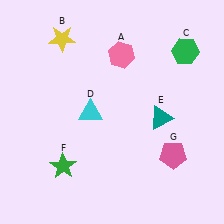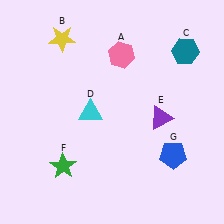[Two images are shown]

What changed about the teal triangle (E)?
In Image 1, E is teal. In Image 2, it changed to purple.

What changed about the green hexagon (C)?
In Image 1, C is green. In Image 2, it changed to teal.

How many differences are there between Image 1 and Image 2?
There are 3 differences between the two images.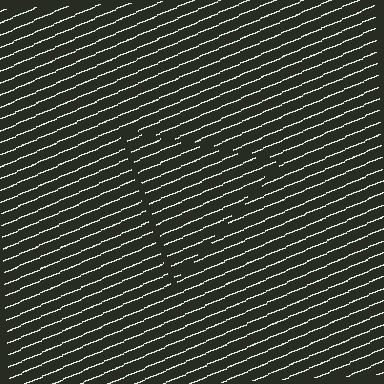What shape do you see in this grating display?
An illusory triangle. The interior of the shape contains the same grating, shifted by half a period — the contour is defined by the phase discontinuity where line-ends from the inner and outer gratings abut.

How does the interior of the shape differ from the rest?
The interior of the shape contains the same grating, shifted by half a period — the contour is defined by the phase discontinuity where line-ends from the inner and outer gratings abut.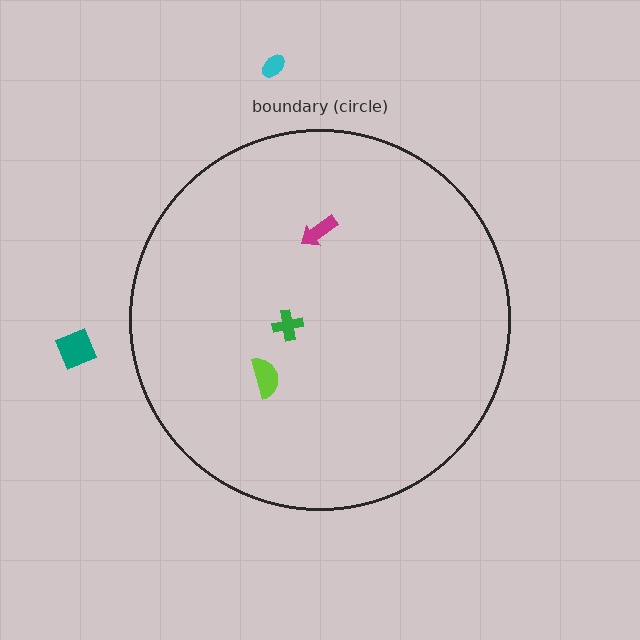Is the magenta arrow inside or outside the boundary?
Inside.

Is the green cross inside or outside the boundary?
Inside.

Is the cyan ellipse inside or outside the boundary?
Outside.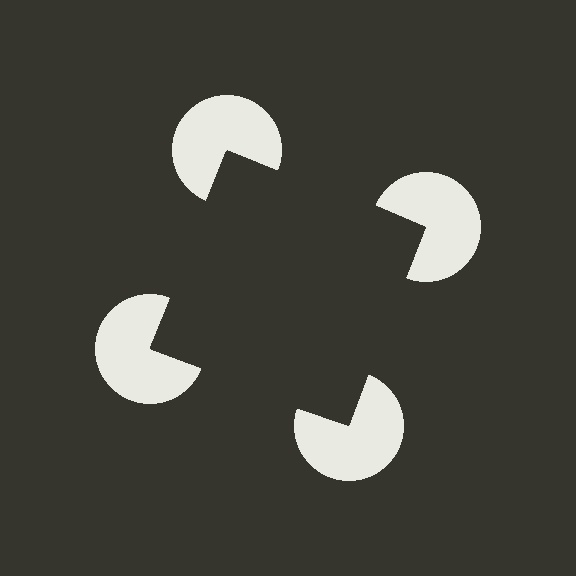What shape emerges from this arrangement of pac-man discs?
An illusory square — its edges are inferred from the aligned wedge cuts in the pac-man discs, not physically drawn.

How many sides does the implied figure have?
4 sides.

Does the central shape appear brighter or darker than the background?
It typically appears slightly darker than the background, even though no actual brightness change is drawn.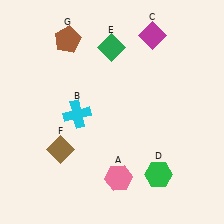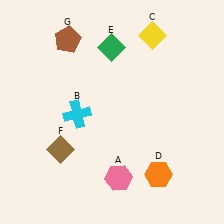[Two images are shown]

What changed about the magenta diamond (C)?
In Image 1, C is magenta. In Image 2, it changed to yellow.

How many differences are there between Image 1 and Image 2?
There are 2 differences between the two images.